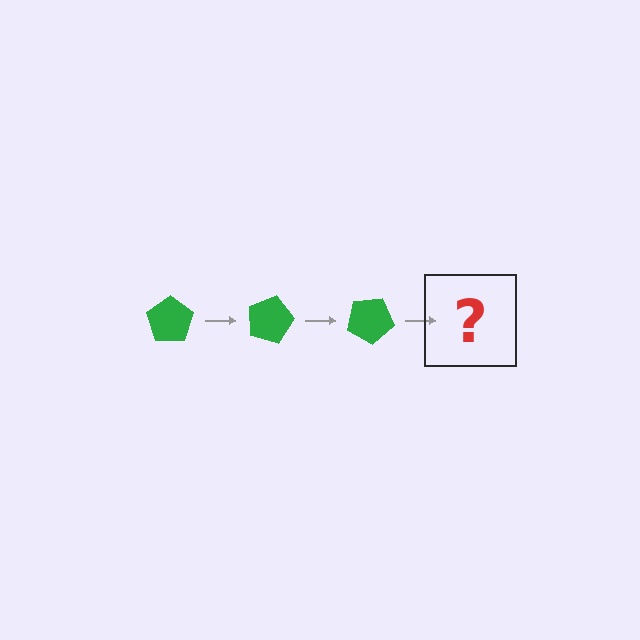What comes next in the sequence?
The next element should be a green pentagon rotated 45 degrees.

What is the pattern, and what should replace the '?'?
The pattern is that the pentagon rotates 15 degrees each step. The '?' should be a green pentagon rotated 45 degrees.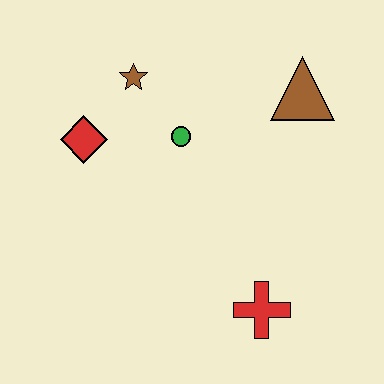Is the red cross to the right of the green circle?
Yes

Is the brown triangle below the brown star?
Yes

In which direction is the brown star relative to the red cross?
The brown star is above the red cross.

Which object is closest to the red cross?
The green circle is closest to the red cross.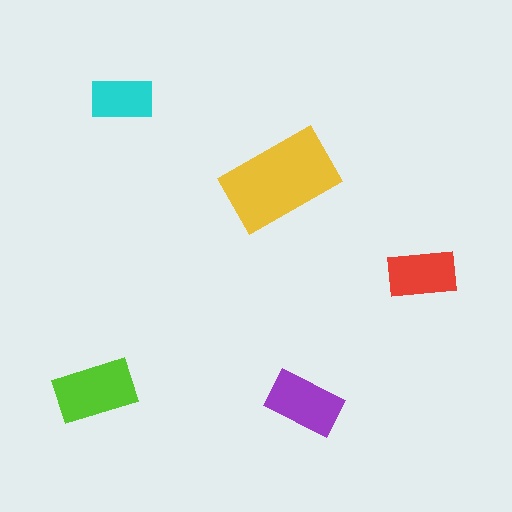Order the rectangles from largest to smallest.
the yellow one, the lime one, the purple one, the red one, the cyan one.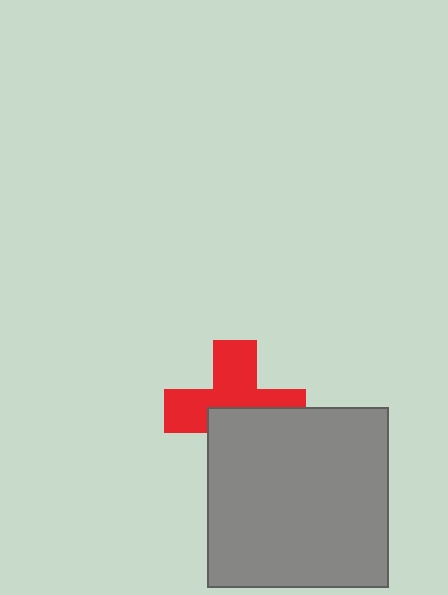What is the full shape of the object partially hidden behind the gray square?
The partially hidden object is a red cross.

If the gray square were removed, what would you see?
You would see the complete red cross.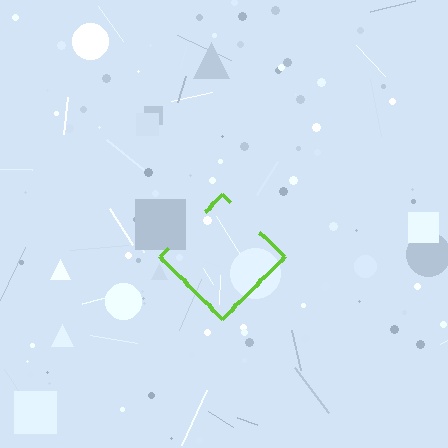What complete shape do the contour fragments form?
The contour fragments form a diamond.